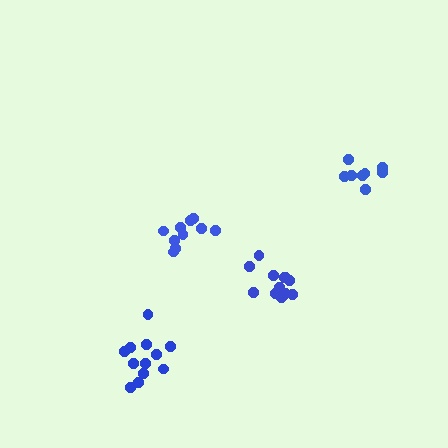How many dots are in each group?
Group 1: 12 dots, Group 2: 12 dots, Group 3: 10 dots, Group 4: 8 dots (42 total).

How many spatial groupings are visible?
There are 4 spatial groupings.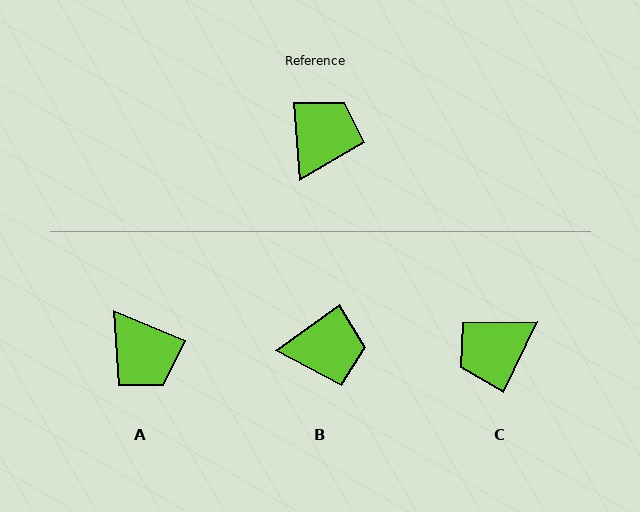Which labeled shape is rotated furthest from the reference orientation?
C, about 150 degrees away.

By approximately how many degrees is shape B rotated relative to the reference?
Approximately 59 degrees clockwise.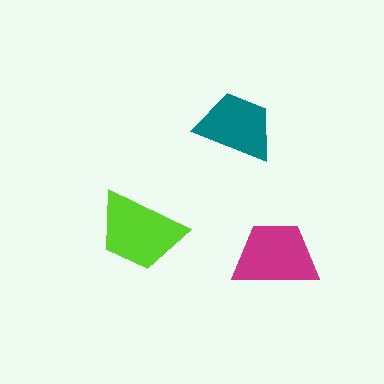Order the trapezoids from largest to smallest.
the lime one, the magenta one, the teal one.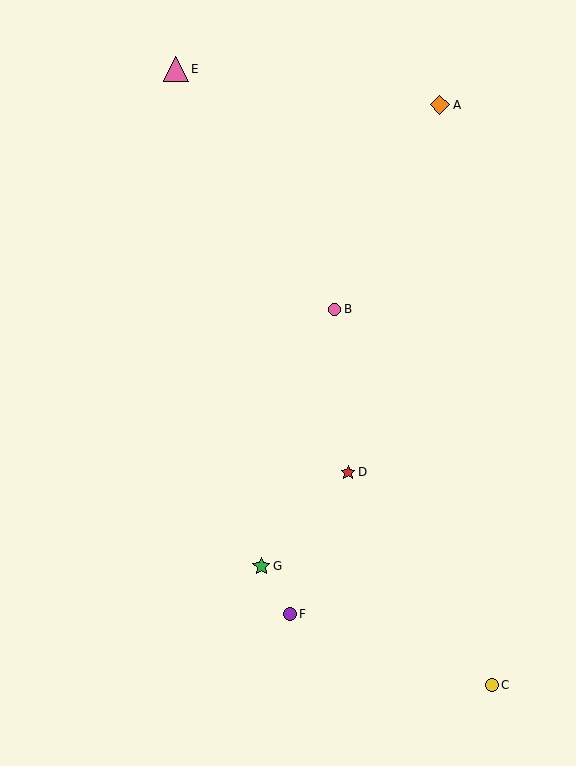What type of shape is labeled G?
Shape G is a green star.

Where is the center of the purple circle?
The center of the purple circle is at (290, 614).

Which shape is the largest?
The pink triangle (labeled E) is the largest.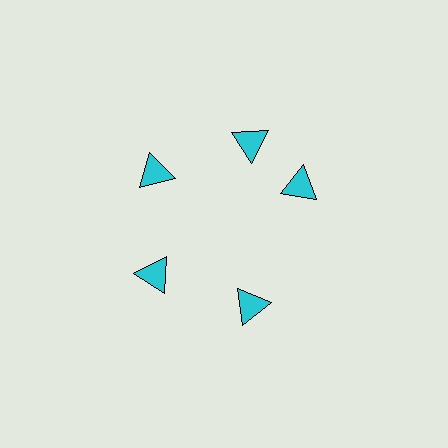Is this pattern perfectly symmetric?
No. The 5 cyan triangles are arranged in a ring, but one element near the 3 o'clock position is rotated out of alignment along the ring, breaking the 5-fold rotational symmetry.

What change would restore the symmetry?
The symmetry would be restored by rotating it back into even spacing with its neighbors so that all 5 triangles sit at equal angles and equal distance from the center.